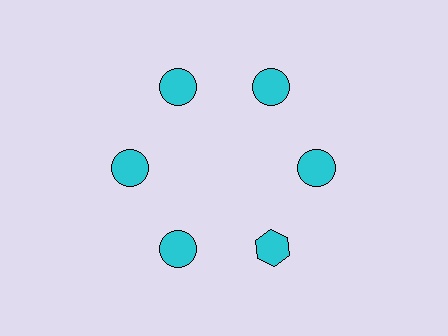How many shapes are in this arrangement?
There are 6 shapes arranged in a ring pattern.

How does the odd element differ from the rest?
It has a different shape: hexagon instead of circle.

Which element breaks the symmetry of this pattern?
The cyan hexagon at roughly the 5 o'clock position breaks the symmetry. All other shapes are cyan circles.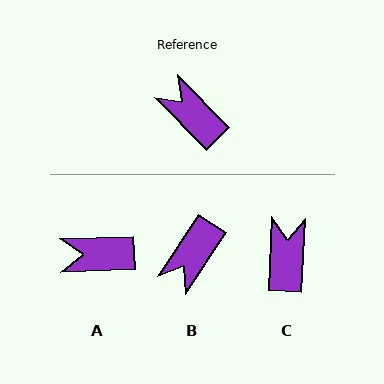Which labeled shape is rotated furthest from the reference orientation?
B, about 102 degrees away.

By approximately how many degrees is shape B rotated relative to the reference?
Approximately 102 degrees counter-clockwise.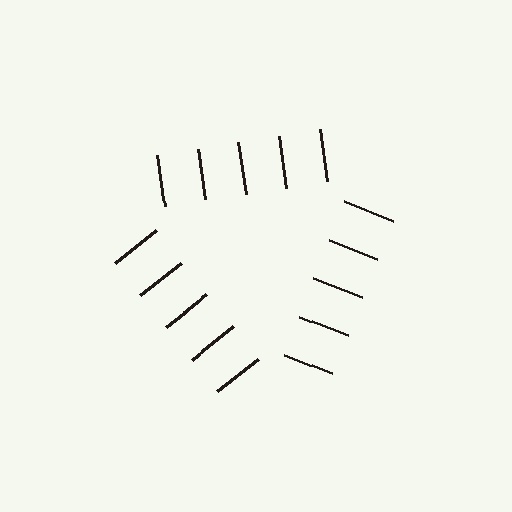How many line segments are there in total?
15 — 5 along each of the 3 edges.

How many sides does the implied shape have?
3 sides — the line-ends trace a triangle.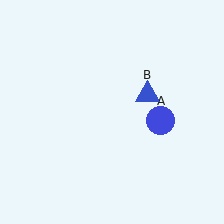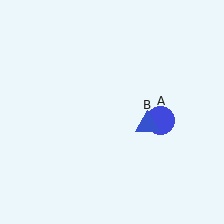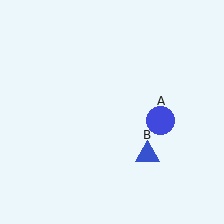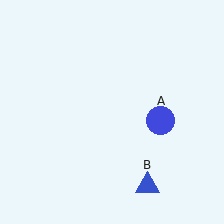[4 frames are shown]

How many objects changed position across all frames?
1 object changed position: blue triangle (object B).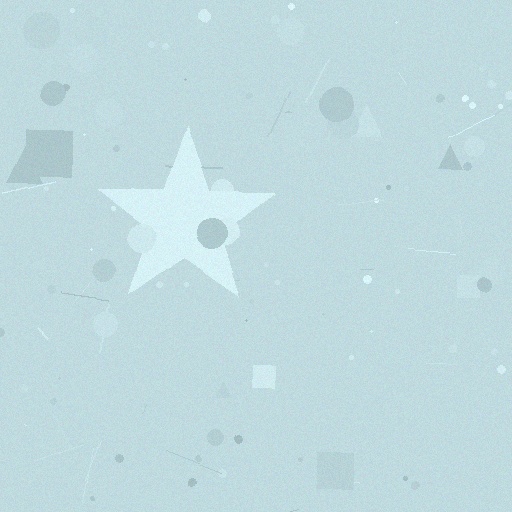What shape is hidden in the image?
A star is hidden in the image.